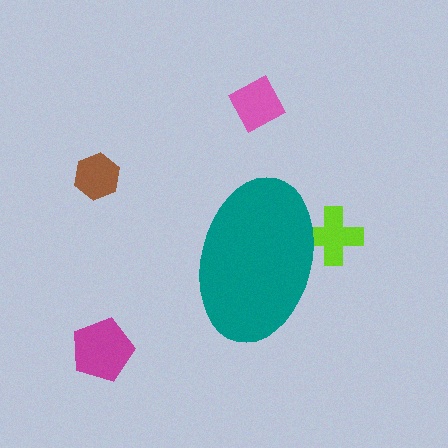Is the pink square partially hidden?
No, the pink square is fully visible.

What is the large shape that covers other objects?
A teal ellipse.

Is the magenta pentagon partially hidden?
No, the magenta pentagon is fully visible.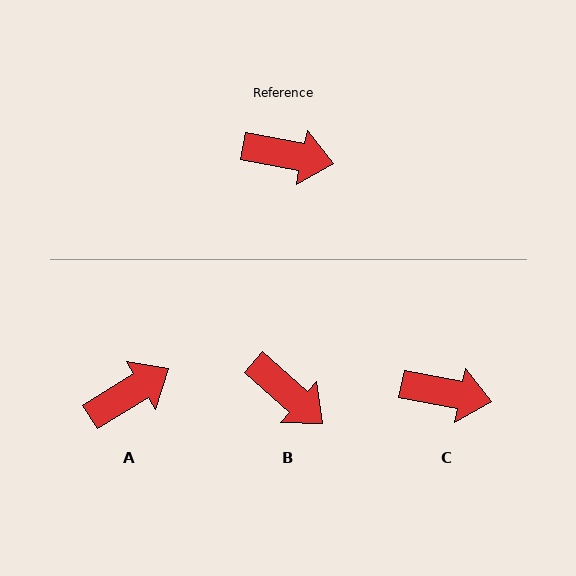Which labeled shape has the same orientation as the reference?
C.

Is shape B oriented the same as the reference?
No, it is off by about 30 degrees.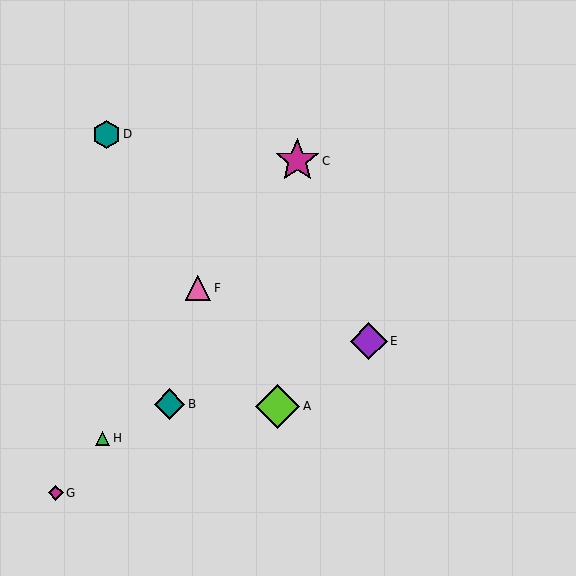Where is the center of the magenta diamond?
The center of the magenta diamond is at (56, 493).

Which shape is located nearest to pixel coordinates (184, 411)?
The teal diamond (labeled B) at (170, 404) is nearest to that location.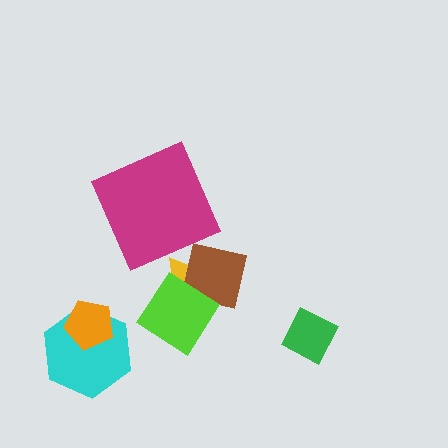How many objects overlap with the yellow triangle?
2 objects overlap with the yellow triangle.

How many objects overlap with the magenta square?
0 objects overlap with the magenta square.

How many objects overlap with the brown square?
1 object overlaps with the brown square.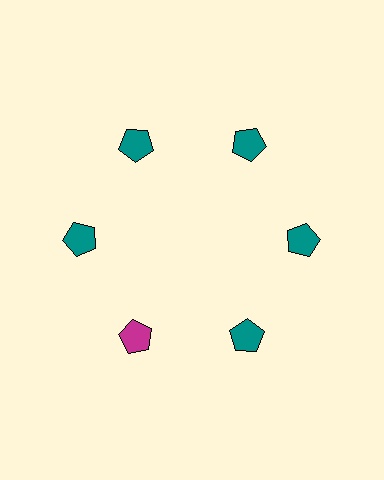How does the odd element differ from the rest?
It has a different color: magenta instead of teal.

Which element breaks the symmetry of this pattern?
The magenta pentagon at roughly the 7 o'clock position breaks the symmetry. All other shapes are teal pentagons.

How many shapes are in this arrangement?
There are 6 shapes arranged in a ring pattern.